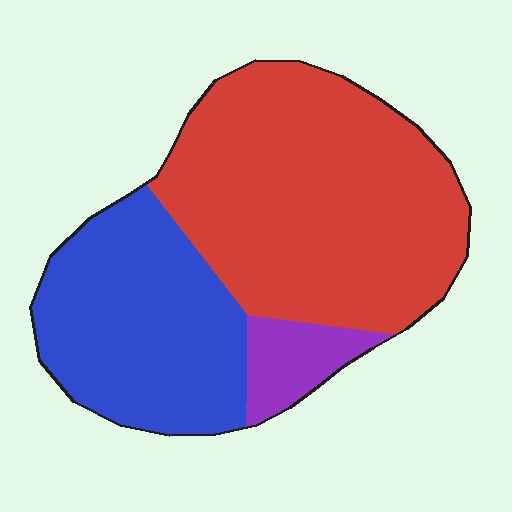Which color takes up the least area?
Purple, at roughly 10%.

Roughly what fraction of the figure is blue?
Blue covers 35% of the figure.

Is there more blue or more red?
Red.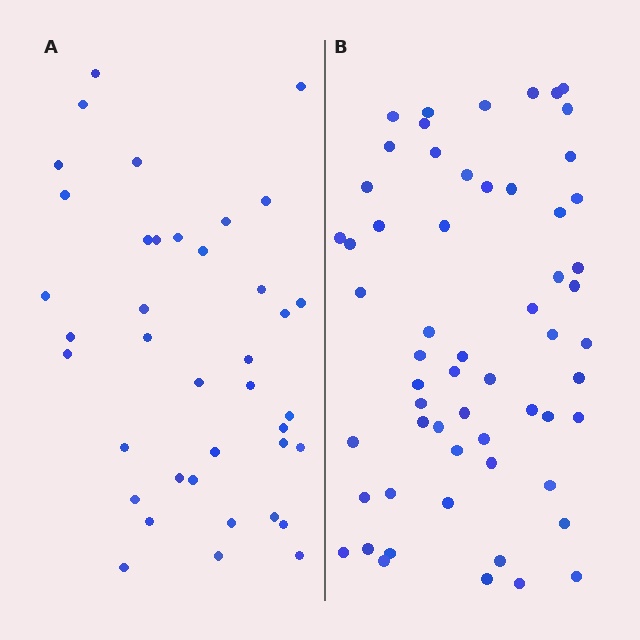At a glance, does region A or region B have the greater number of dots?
Region B (the right region) has more dots.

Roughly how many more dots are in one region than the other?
Region B has approximately 20 more dots than region A.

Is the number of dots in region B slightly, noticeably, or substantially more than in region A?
Region B has substantially more. The ratio is roughly 1.5 to 1.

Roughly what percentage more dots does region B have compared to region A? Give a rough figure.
About 50% more.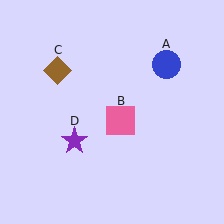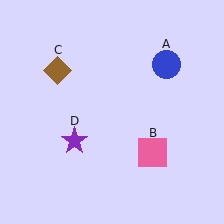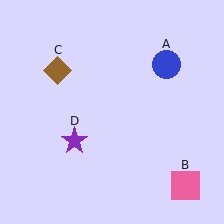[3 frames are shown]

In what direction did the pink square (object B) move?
The pink square (object B) moved down and to the right.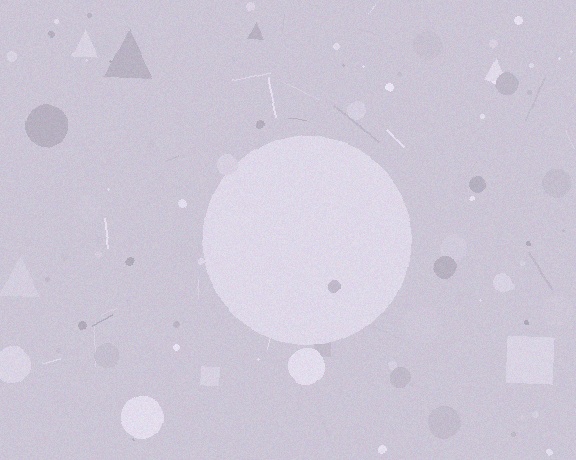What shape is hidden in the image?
A circle is hidden in the image.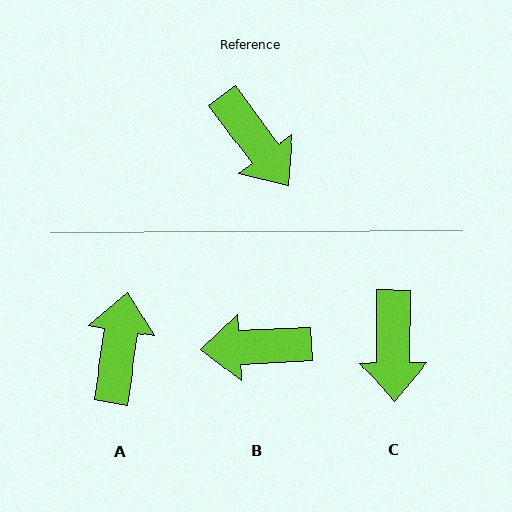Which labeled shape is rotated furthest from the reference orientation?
A, about 135 degrees away.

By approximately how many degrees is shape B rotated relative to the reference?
Approximately 123 degrees clockwise.